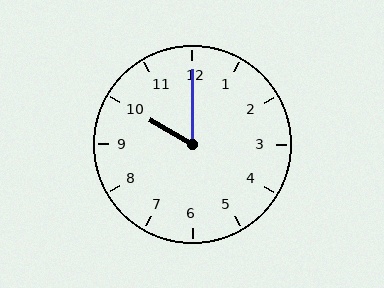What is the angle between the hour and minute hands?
Approximately 60 degrees.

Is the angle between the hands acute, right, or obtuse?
It is acute.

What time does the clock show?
10:00.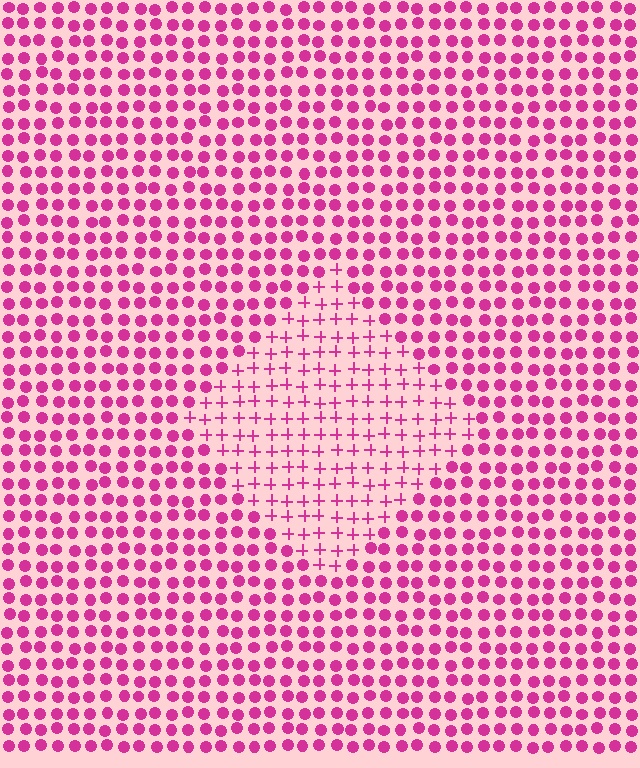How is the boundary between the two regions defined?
The boundary is defined by a change in element shape: plus signs inside vs. circles outside. All elements share the same color and spacing.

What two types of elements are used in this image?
The image uses plus signs inside the diamond region and circles outside it.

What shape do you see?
I see a diamond.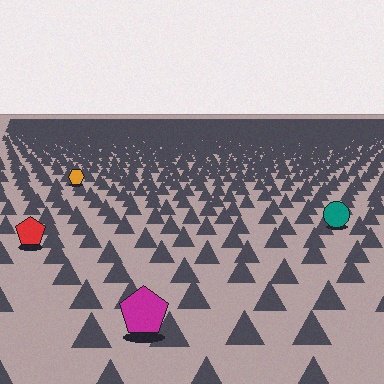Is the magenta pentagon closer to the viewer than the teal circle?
Yes. The magenta pentagon is closer — you can tell from the texture gradient: the ground texture is coarser near it.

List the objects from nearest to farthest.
From nearest to farthest: the magenta pentagon, the red pentagon, the teal circle, the orange hexagon.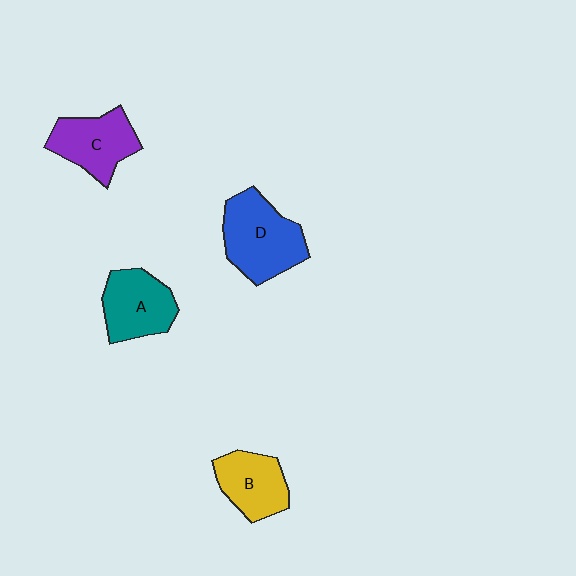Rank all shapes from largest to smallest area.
From largest to smallest: D (blue), C (purple), A (teal), B (yellow).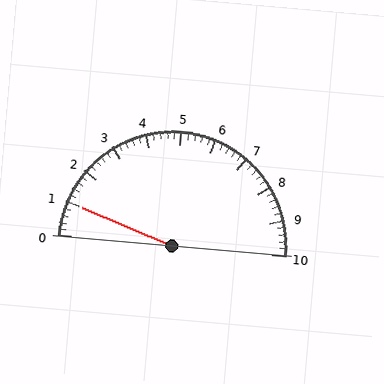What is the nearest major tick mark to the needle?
The nearest major tick mark is 1.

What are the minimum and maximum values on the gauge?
The gauge ranges from 0 to 10.